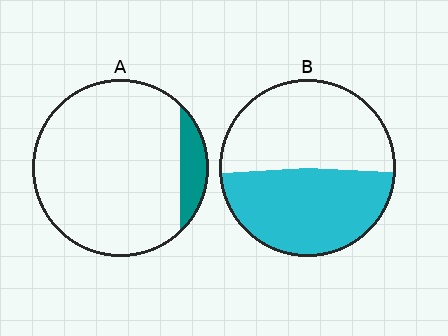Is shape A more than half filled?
No.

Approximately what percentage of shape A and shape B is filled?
A is approximately 10% and B is approximately 50%.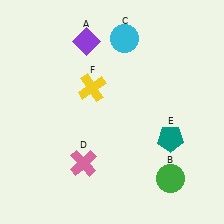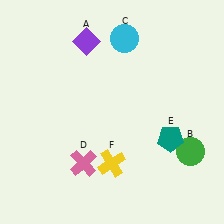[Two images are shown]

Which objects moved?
The objects that moved are: the green circle (B), the yellow cross (F).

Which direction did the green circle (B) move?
The green circle (B) moved up.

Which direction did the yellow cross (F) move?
The yellow cross (F) moved down.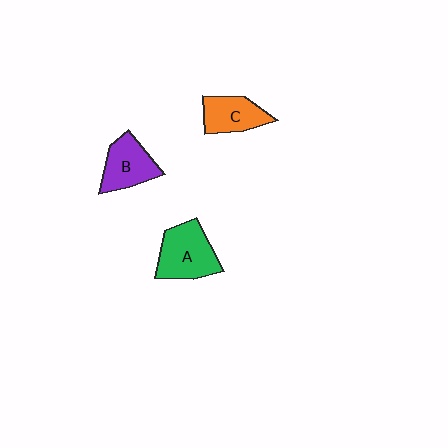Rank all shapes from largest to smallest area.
From largest to smallest: A (green), B (purple), C (orange).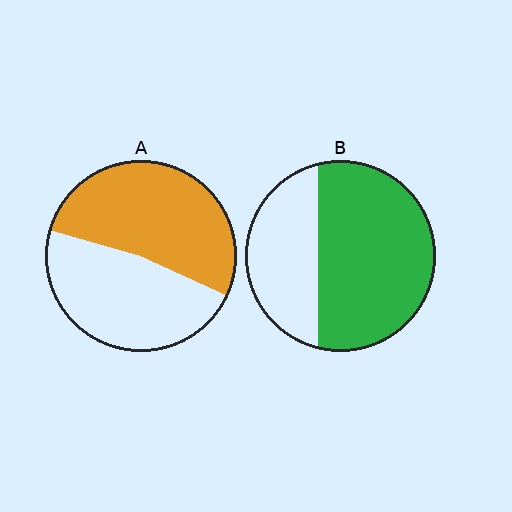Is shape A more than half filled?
Roughly half.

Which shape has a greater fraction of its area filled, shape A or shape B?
Shape B.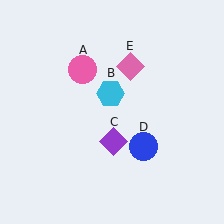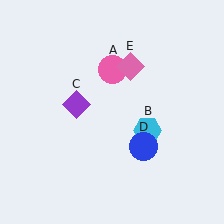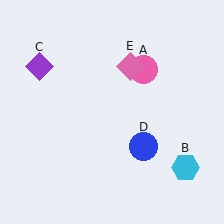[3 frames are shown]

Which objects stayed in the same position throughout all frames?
Blue circle (object D) and pink diamond (object E) remained stationary.